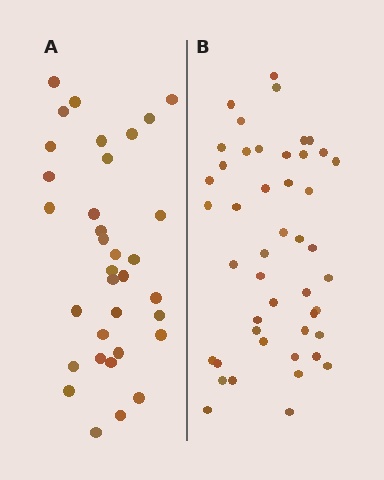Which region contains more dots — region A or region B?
Region B (the right region) has more dots.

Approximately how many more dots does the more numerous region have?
Region B has roughly 12 or so more dots than region A.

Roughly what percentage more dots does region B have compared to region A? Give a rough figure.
About 35% more.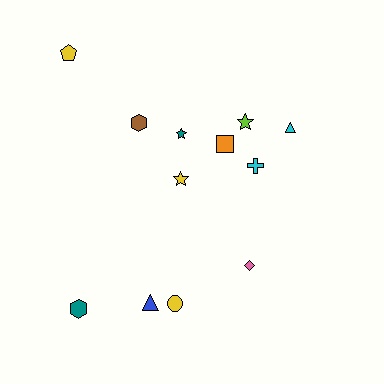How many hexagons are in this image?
There are 2 hexagons.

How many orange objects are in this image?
There is 1 orange object.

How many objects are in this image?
There are 12 objects.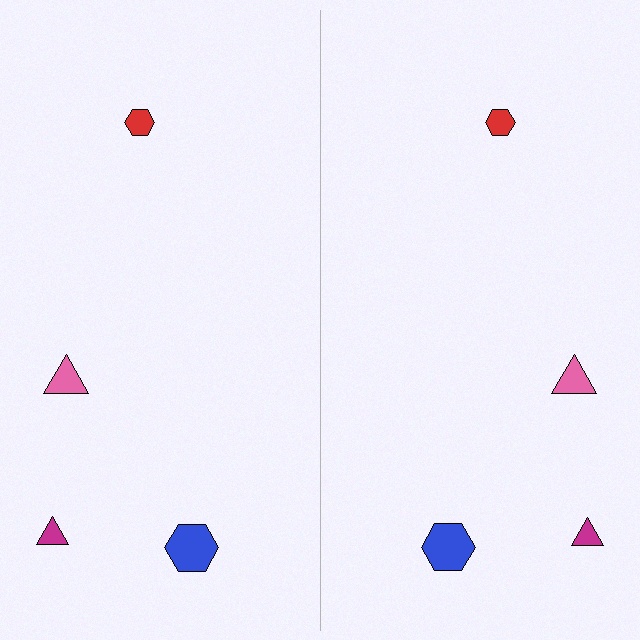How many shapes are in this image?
There are 8 shapes in this image.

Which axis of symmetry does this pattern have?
The pattern has a vertical axis of symmetry running through the center of the image.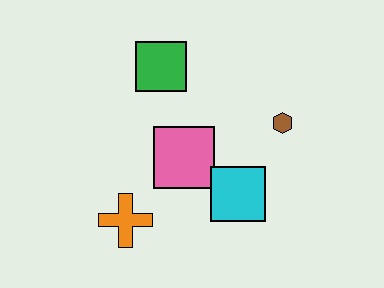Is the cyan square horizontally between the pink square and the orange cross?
No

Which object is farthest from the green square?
The orange cross is farthest from the green square.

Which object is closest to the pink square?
The cyan square is closest to the pink square.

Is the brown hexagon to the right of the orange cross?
Yes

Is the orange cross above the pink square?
No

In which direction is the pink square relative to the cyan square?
The pink square is to the left of the cyan square.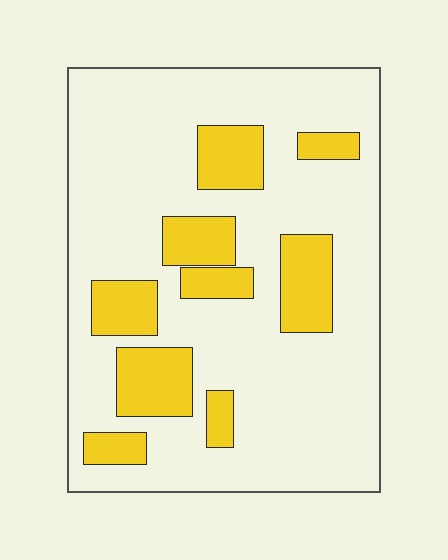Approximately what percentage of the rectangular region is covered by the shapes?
Approximately 25%.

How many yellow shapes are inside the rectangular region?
9.